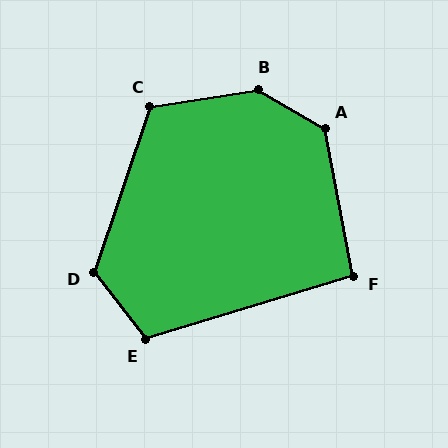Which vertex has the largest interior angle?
B, at approximately 141 degrees.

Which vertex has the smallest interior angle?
F, at approximately 96 degrees.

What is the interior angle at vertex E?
Approximately 111 degrees (obtuse).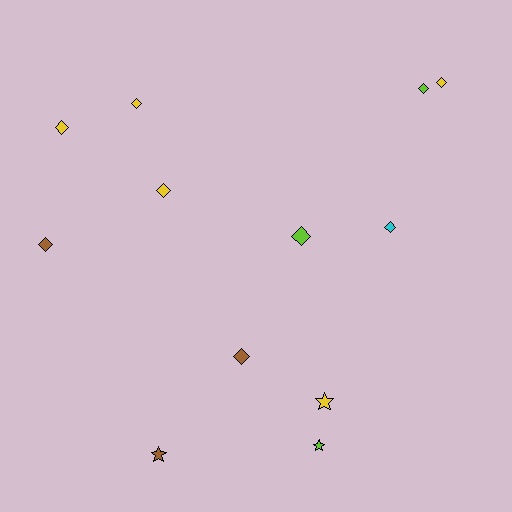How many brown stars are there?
There is 1 brown star.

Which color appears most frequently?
Yellow, with 5 objects.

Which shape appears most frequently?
Diamond, with 9 objects.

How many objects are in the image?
There are 12 objects.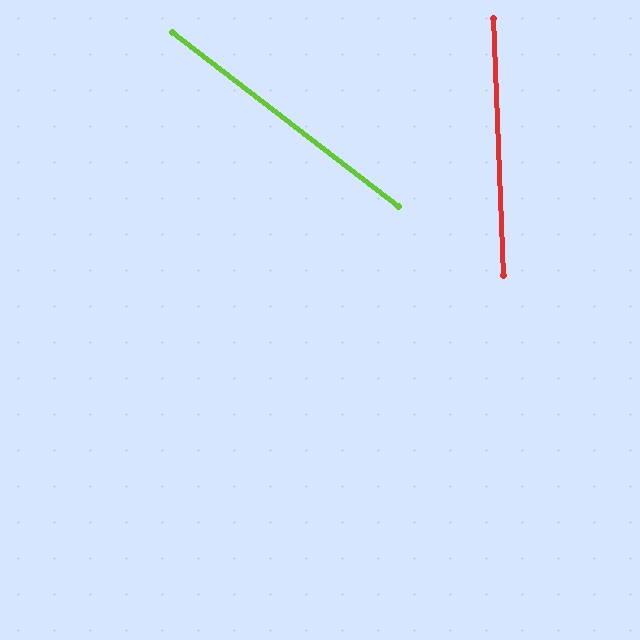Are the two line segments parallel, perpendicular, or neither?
Neither parallel nor perpendicular — they differ by about 50°.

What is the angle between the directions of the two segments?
Approximately 50 degrees.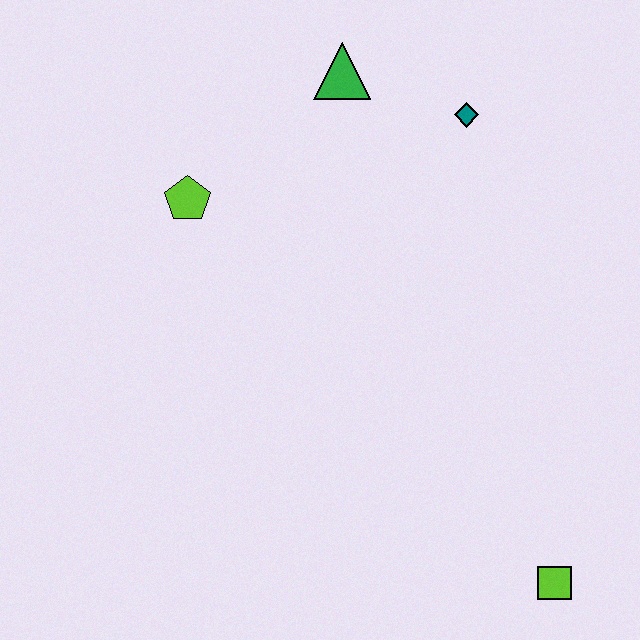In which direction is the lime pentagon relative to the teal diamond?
The lime pentagon is to the left of the teal diamond.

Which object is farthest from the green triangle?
The lime square is farthest from the green triangle.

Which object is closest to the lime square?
The teal diamond is closest to the lime square.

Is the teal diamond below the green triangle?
Yes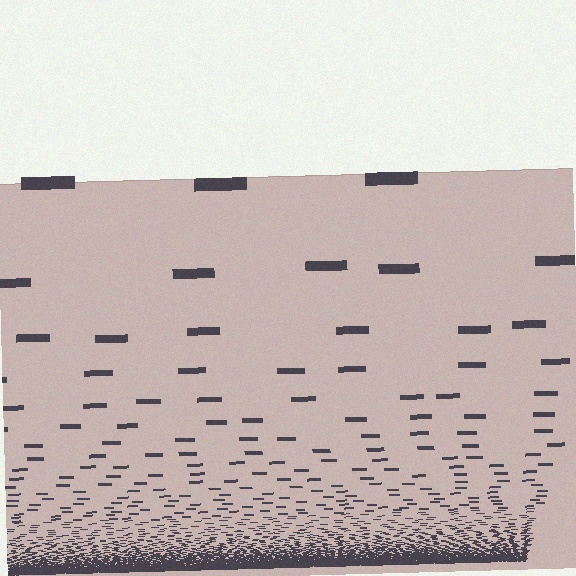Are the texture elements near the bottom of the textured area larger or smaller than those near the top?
Smaller. The gradient is inverted — elements near the bottom are smaller and denser.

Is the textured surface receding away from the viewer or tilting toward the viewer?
The surface appears to tilt toward the viewer. Texture elements get larger and sparser toward the top.